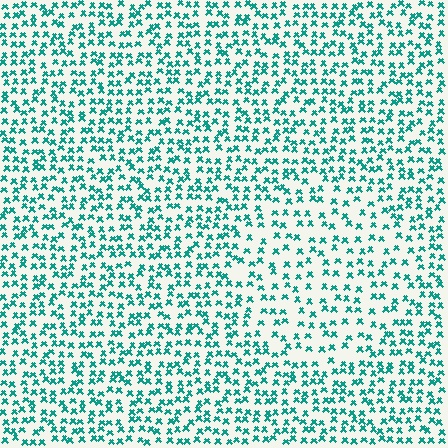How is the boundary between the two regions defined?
The boundary is defined by a change in element density (approximately 1.6x ratio). All elements are the same color, size, and shape.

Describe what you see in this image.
The image contains small teal elements arranged at two different densities. A circle-shaped region is visible where the elements are less densely packed than the surrounding area.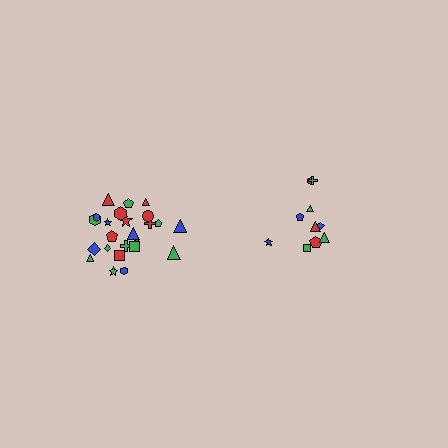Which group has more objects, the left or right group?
The left group.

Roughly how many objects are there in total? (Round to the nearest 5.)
Roughly 35 objects in total.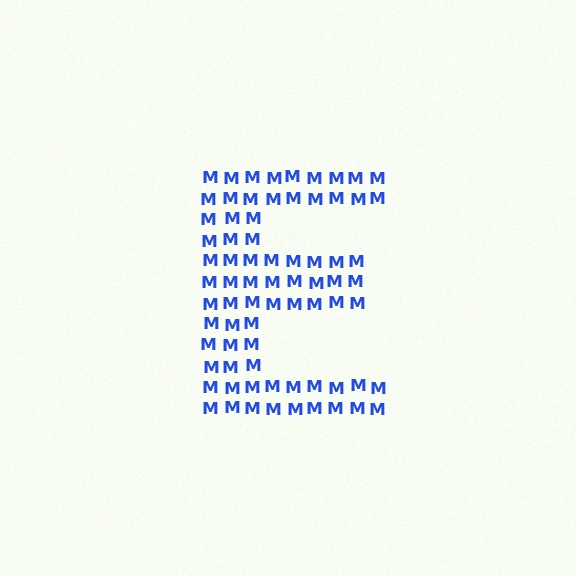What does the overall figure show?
The overall figure shows the letter E.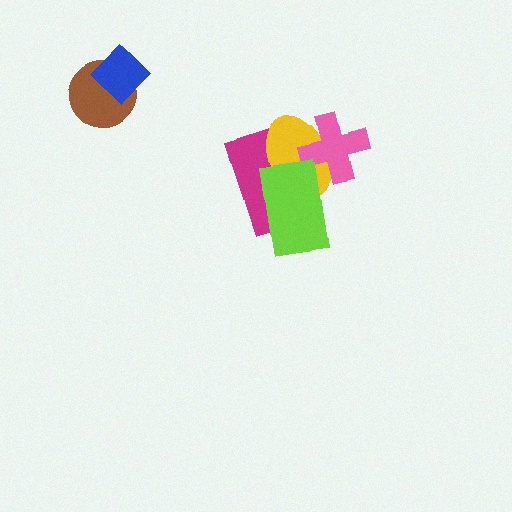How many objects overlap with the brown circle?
1 object overlaps with the brown circle.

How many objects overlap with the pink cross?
3 objects overlap with the pink cross.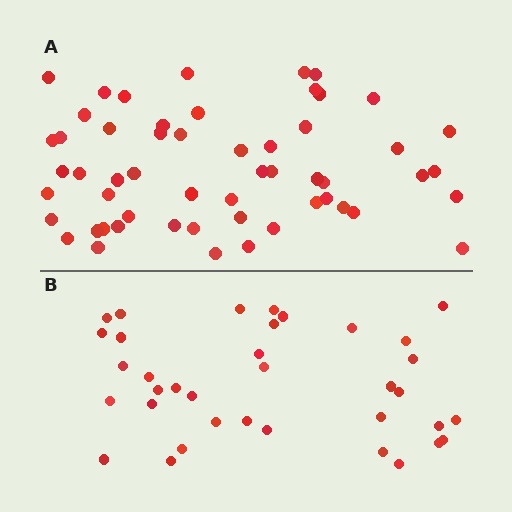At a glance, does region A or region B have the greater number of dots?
Region A (the top region) has more dots.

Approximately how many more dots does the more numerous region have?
Region A has approximately 20 more dots than region B.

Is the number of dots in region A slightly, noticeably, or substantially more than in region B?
Region A has substantially more. The ratio is roughly 1.5 to 1.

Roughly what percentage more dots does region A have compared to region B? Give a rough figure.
About 55% more.